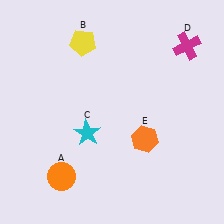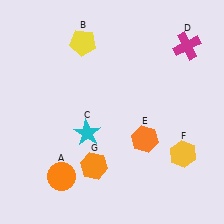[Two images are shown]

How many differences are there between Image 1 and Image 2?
There are 2 differences between the two images.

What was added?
A yellow hexagon (F), an orange hexagon (G) were added in Image 2.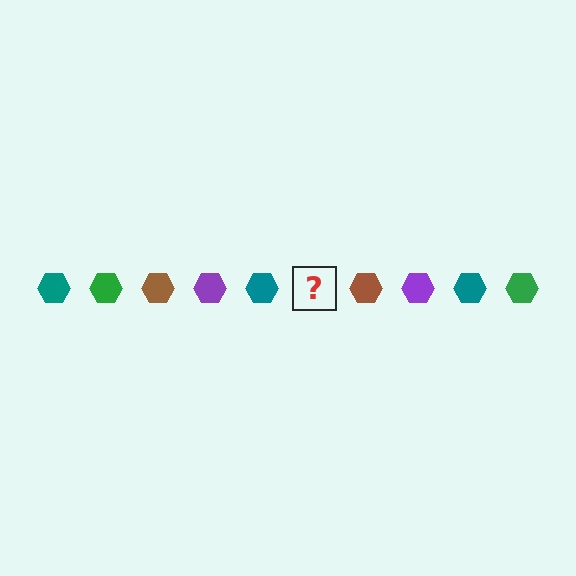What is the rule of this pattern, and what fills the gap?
The rule is that the pattern cycles through teal, green, brown, purple hexagons. The gap should be filled with a green hexagon.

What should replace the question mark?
The question mark should be replaced with a green hexagon.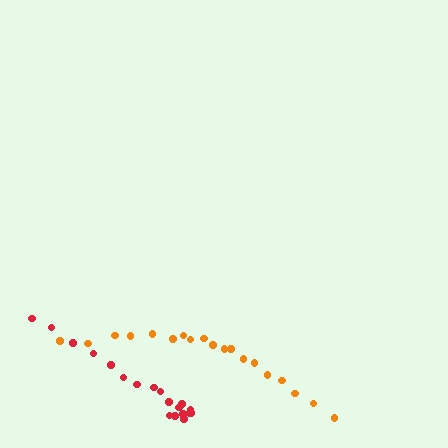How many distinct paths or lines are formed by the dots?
There are 2 distinct paths.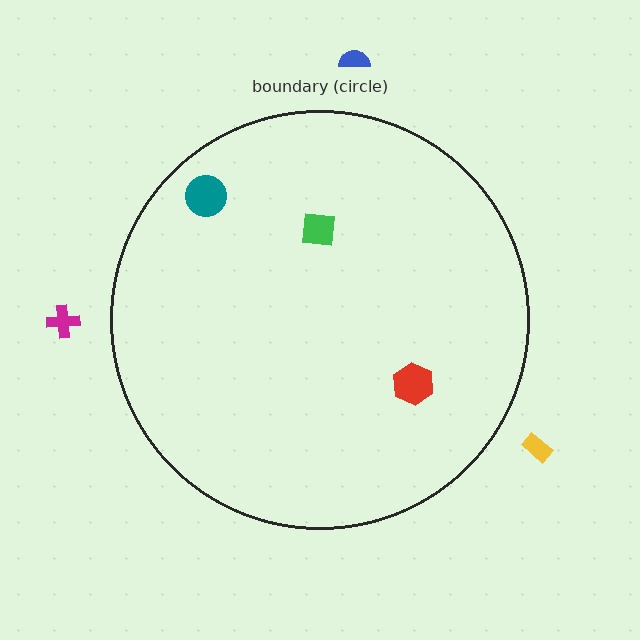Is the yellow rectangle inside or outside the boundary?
Outside.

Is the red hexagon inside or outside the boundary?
Inside.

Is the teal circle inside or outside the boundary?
Inside.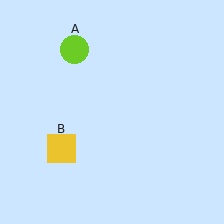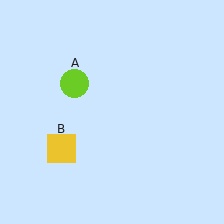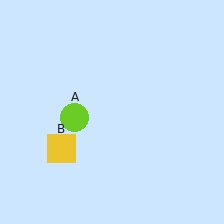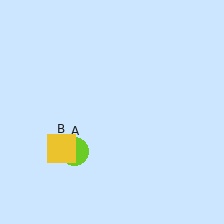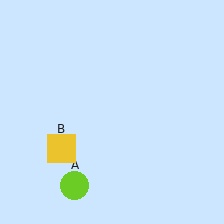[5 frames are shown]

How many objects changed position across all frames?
1 object changed position: lime circle (object A).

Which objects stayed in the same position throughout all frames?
Yellow square (object B) remained stationary.